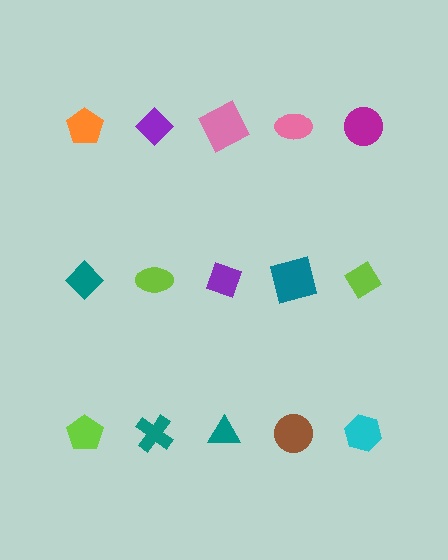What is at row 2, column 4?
A teal square.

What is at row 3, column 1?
A lime pentagon.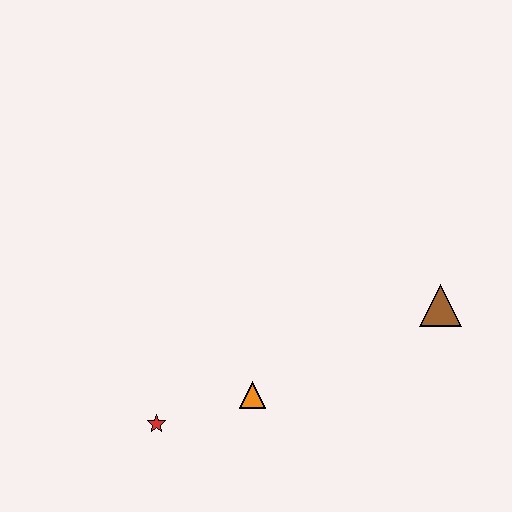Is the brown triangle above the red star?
Yes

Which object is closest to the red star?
The orange triangle is closest to the red star.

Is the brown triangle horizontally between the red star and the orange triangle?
No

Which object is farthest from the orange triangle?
The brown triangle is farthest from the orange triangle.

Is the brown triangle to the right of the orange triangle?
Yes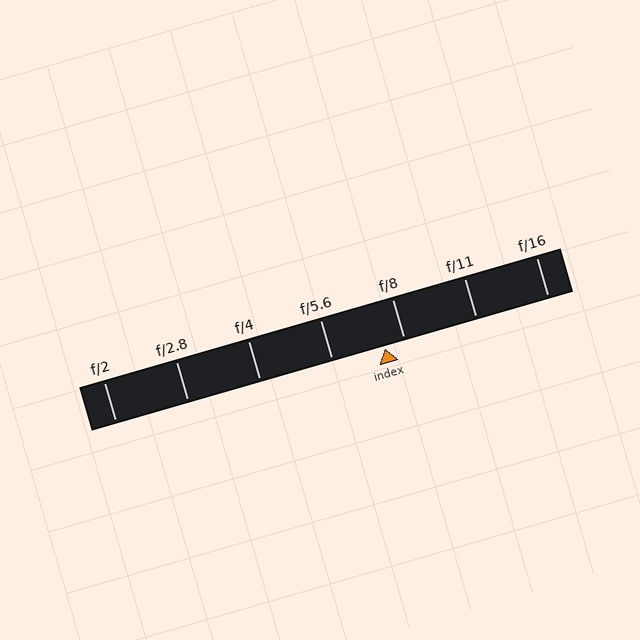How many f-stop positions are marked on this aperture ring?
There are 7 f-stop positions marked.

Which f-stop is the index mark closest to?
The index mark is closest to f/8.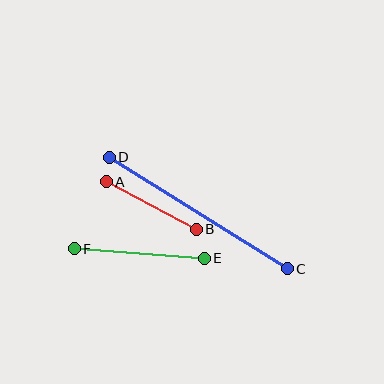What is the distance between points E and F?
The distance is approximately 131 pixels.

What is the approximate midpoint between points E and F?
The midpoint is at approximately (139, 254) pixels.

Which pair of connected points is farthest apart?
Points C and D are farthest apart.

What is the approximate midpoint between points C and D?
The midpoint is at approximately (198, 213) pixels.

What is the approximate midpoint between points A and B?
The midpoint is at approximately (151, 206) pixels.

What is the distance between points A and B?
The distance is approximately 102 pixels.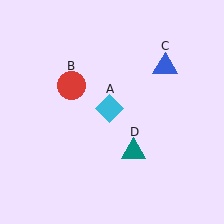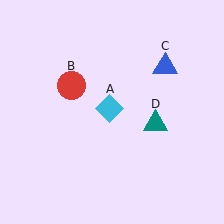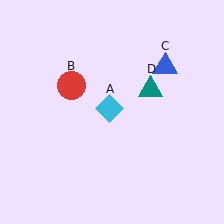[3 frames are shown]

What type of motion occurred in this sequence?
The teal triangle (object D) rotated counterclockwise around the center of the scene.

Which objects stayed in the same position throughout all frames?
Cyan diamond (object A) and red circle (object B) and blue triangle (object C) remained stationary.